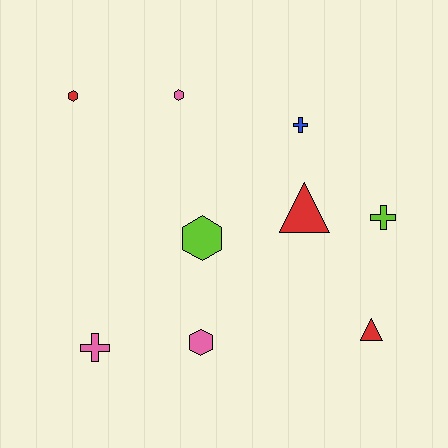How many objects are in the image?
There are 9 objects.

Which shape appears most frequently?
Hexagon, with 4 objects.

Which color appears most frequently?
Red, with 3 objects.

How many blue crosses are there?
There is 1 blue cross.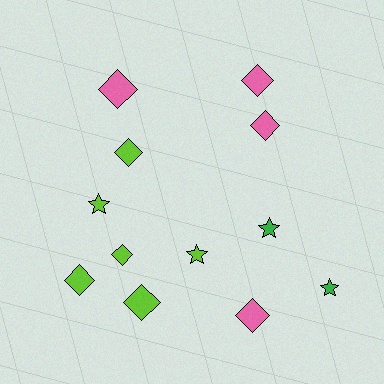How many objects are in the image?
There are 12 objects.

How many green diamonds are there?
There are no green diamonds.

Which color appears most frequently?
Lime, with 6 objects.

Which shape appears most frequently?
Diamond, with 8 objects.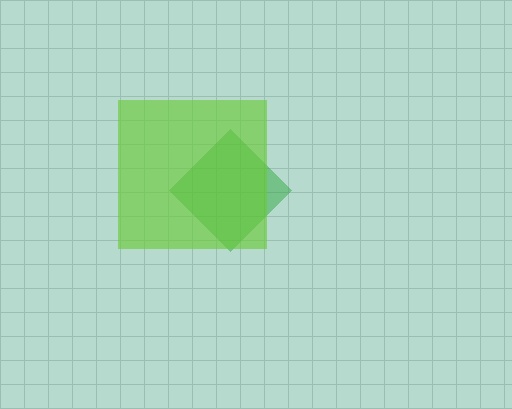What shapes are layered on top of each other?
The layered shapes are: a green diamond, a lime square.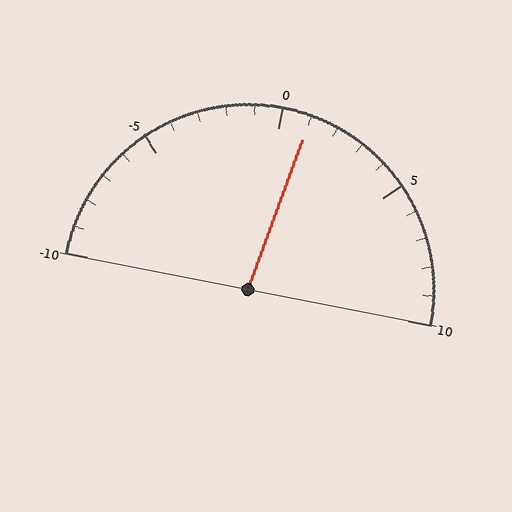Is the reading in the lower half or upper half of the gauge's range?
The reading is in the upper half of the range (-10 to 10).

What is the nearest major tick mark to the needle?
The nearest major tick mark is 0.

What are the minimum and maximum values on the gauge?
The gauge ranges from -10 to 10.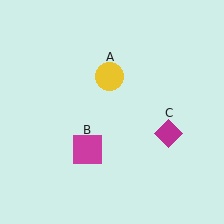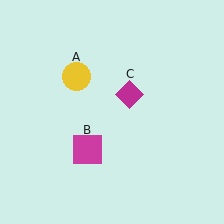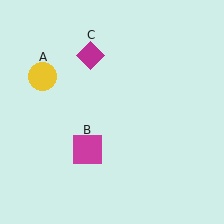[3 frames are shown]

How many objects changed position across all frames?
2 objects changed position: yellow circle (object A), magenta diamond (object C).